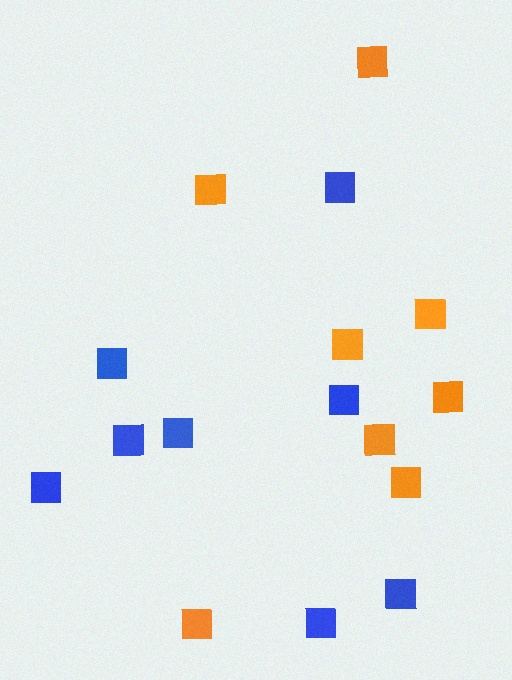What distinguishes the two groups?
There are 2 groups: one group of blue squares (8) and one group of orange squares (8).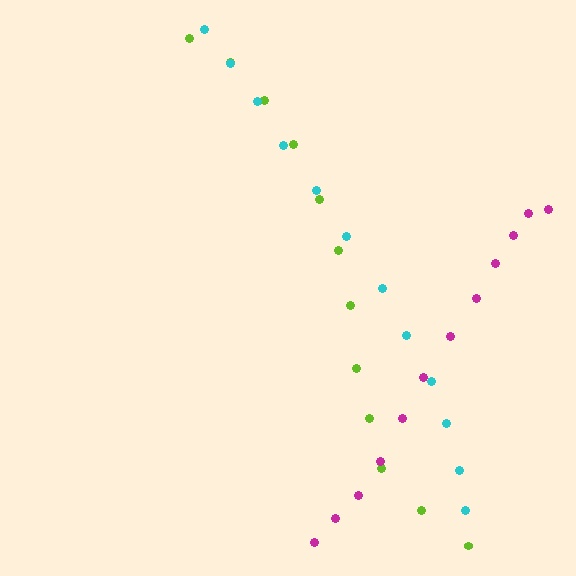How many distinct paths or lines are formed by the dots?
There are 3 distinct paths.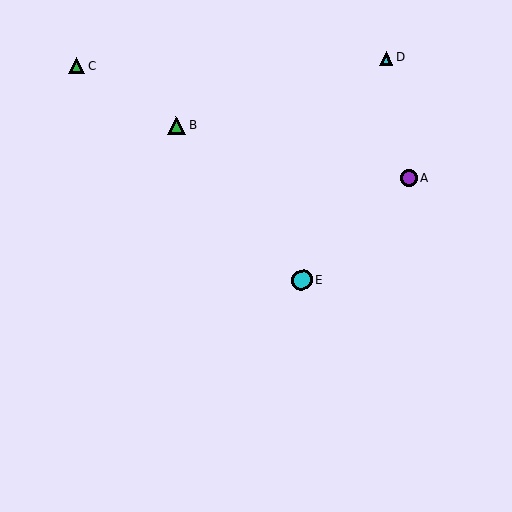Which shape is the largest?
The cyan circle (labeled E) is the largest.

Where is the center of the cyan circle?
The center of the cyan circle is at (302, 280).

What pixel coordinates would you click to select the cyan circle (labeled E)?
Click at (302, 280) to select the cyan circle E.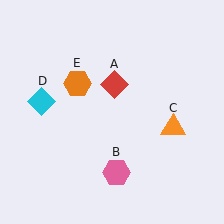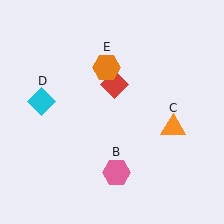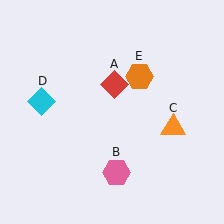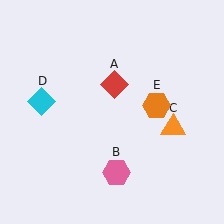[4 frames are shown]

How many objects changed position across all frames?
1 object changed position: orange hexagon (object E).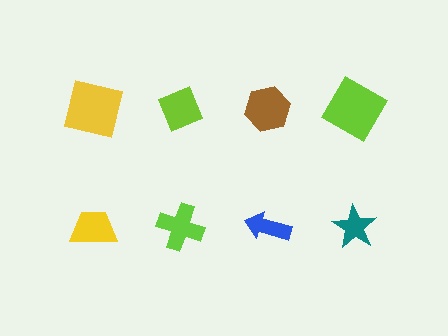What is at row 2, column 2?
A lime cross.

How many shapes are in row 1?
4 shapes.